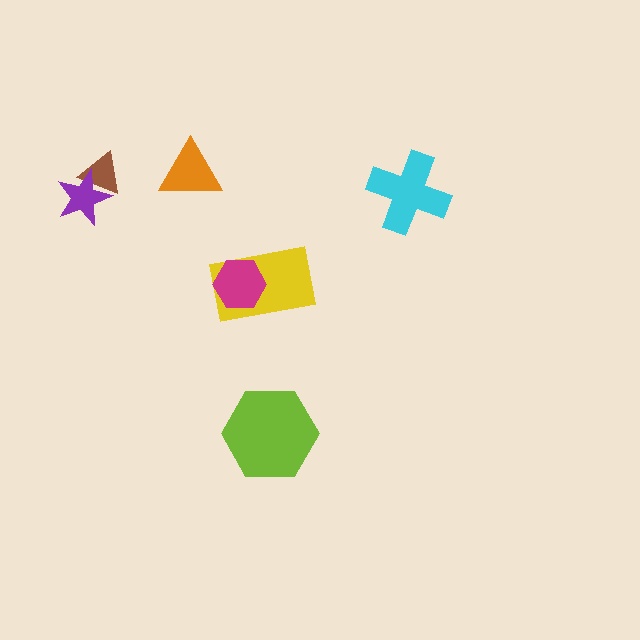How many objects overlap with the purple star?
1 object overlaps with the purple star.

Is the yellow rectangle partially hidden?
Yes, it is partially covered by another shape.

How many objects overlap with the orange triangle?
0 objects overlap with the orange triangle.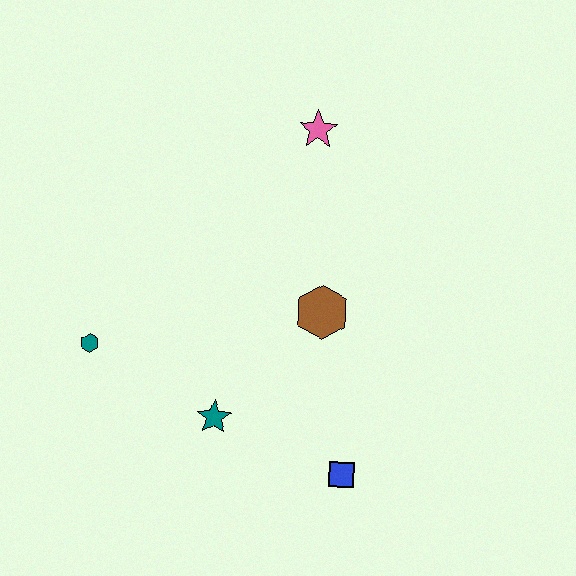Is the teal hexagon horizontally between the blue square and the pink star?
No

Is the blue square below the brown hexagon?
Yes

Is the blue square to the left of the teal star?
No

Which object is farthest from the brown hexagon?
The teal hexagon is farthest from the brown hexagon.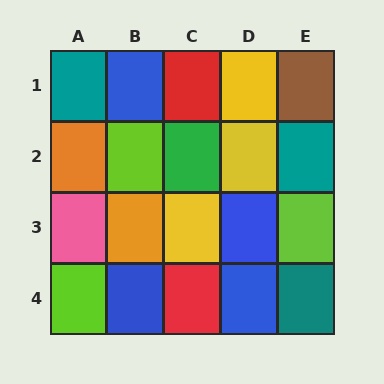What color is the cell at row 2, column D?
Yellow.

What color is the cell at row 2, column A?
Orange.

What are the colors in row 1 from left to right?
Teal, blue, red, yellow, brown.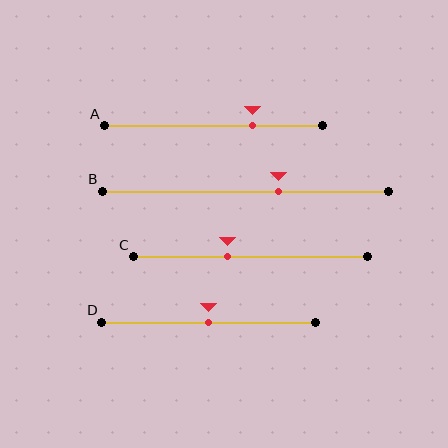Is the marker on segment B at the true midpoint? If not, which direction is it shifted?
No, the marker on segment B is shifted to the right by about 12% of the segment length.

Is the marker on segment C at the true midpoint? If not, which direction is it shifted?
No, the marker on segment C is shifted to the left by about 10% of the segment length.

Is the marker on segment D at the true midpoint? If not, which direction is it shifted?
Yes, the marker on segment D is at the true midpoint.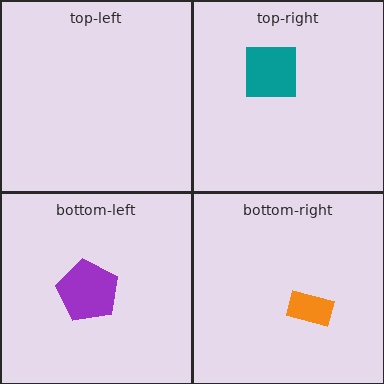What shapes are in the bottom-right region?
The orange rectangle.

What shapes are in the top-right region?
The teal square.